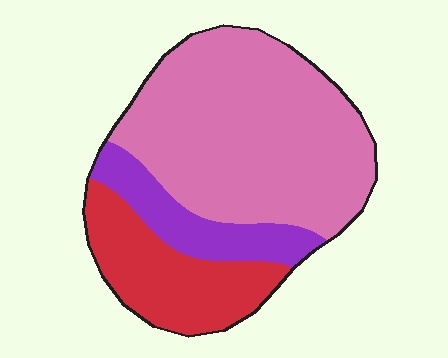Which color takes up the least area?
Purple, at roughly 15%.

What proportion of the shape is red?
Red covers 24% of the shape.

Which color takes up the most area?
Pink, at roughly 60%.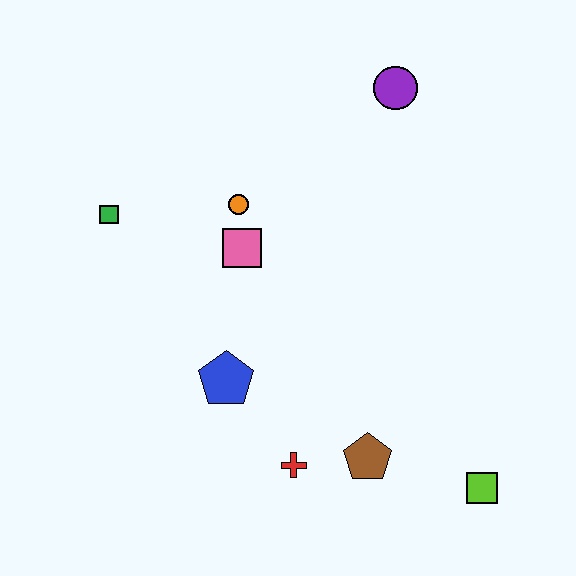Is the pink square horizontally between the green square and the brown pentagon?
Yes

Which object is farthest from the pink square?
The lime square is farthest from the pink square.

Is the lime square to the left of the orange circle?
No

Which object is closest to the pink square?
The orange circle is closest to the pink square.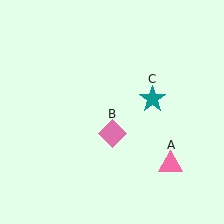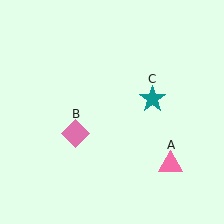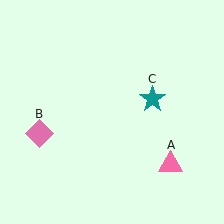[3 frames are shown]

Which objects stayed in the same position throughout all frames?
Pink triangle (object A) and teal star (object C) remained stationary.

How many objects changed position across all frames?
1 object changed position: pink diamond (object B).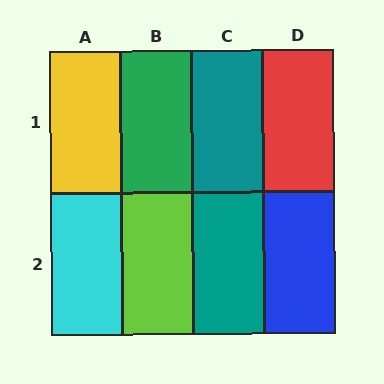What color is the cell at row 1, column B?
Green.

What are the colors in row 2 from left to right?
Cyan, lime, teal, blue.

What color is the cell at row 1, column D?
Red.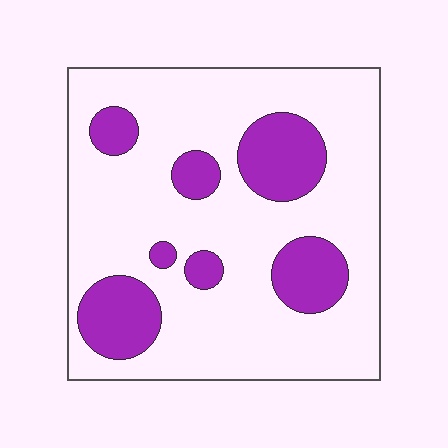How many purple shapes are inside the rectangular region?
7.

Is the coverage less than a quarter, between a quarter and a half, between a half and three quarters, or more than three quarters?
Less than a quarter.